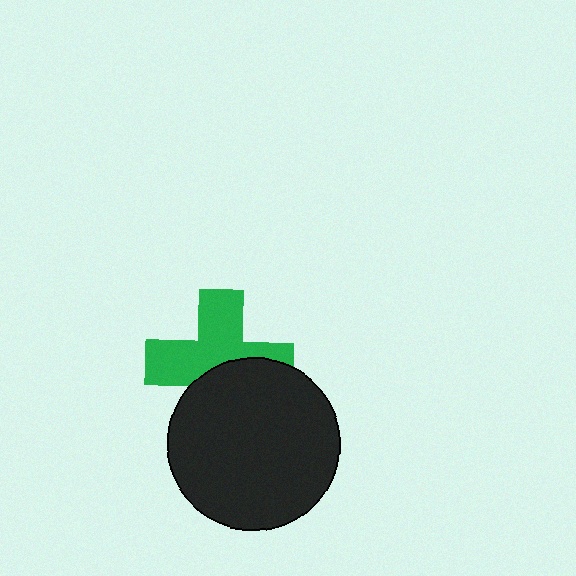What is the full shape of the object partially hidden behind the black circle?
The partially hidden object is a green cross.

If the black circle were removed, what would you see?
You would see the complete green cross.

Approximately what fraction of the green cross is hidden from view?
Roughly 42% of the green cross is hidden behind the black circle.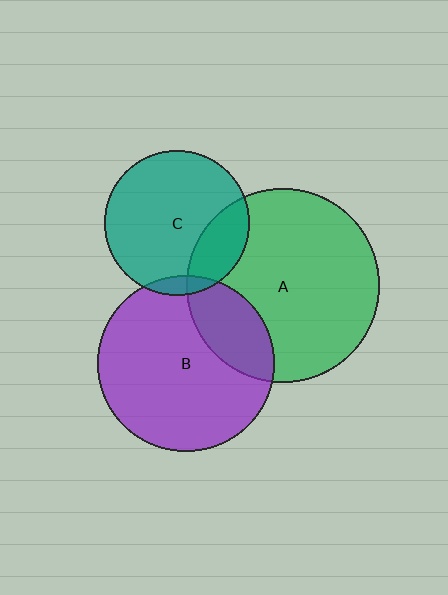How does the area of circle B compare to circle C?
Approximately 1.5 times.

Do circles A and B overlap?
Yes.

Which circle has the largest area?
Circle A (green).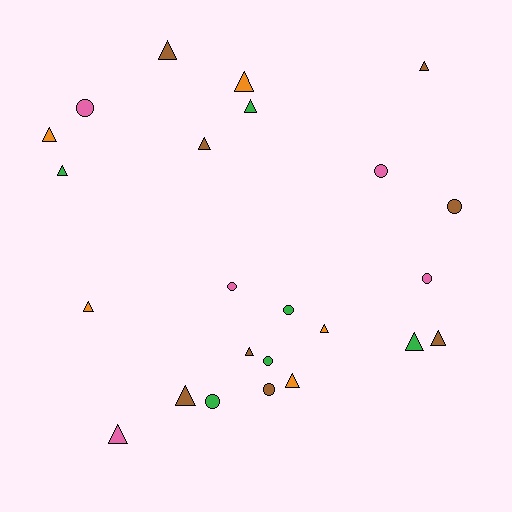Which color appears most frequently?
Brown, with 8 objects.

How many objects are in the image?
There are 24 objects.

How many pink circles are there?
There are 4 pink circles.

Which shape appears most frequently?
Triangle, with 15 objects.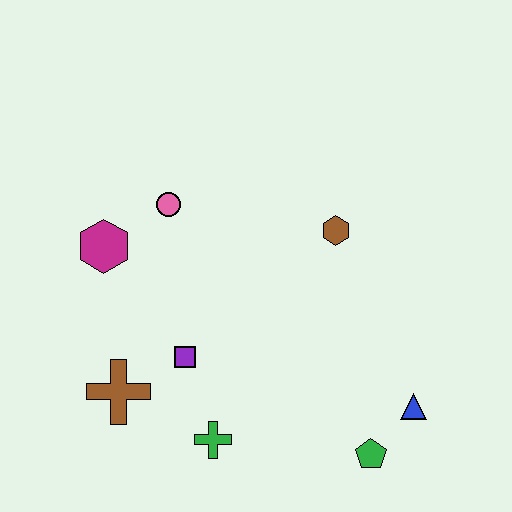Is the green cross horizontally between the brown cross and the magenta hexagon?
No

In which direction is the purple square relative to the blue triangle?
The purple square is to the left of the blue triangle.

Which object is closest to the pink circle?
The magenta hexagon is closest to the pink circle.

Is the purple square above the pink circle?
No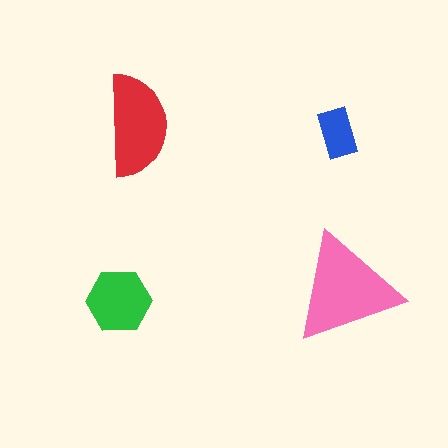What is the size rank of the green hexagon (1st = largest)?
3rd.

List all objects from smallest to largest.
The blue rectangle, the green hexagon, the red semicircle, the pink triangle.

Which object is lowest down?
The green hexagon is bottommost.